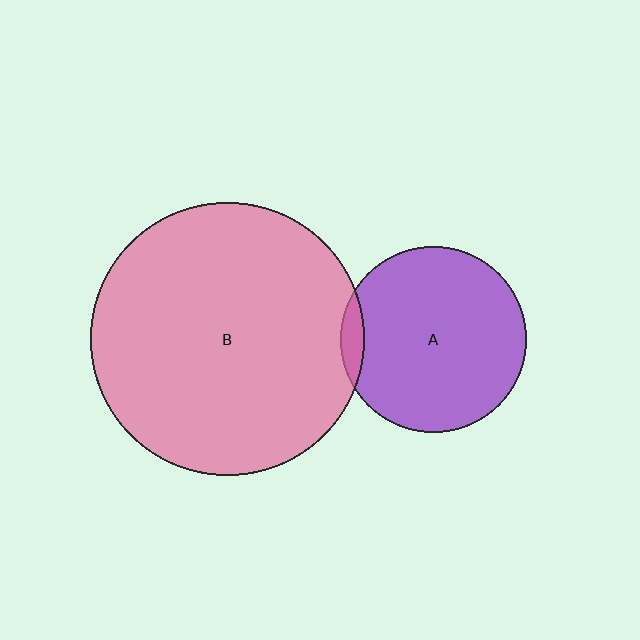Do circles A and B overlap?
Yes.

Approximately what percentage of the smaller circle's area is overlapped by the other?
Approximately 5%.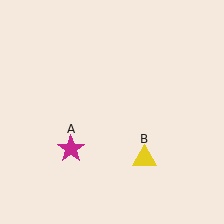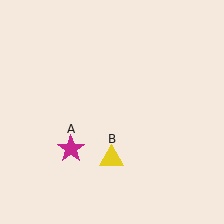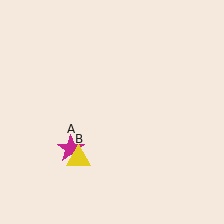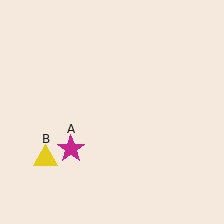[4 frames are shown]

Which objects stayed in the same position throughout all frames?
Magenta star (object A) remained stationary.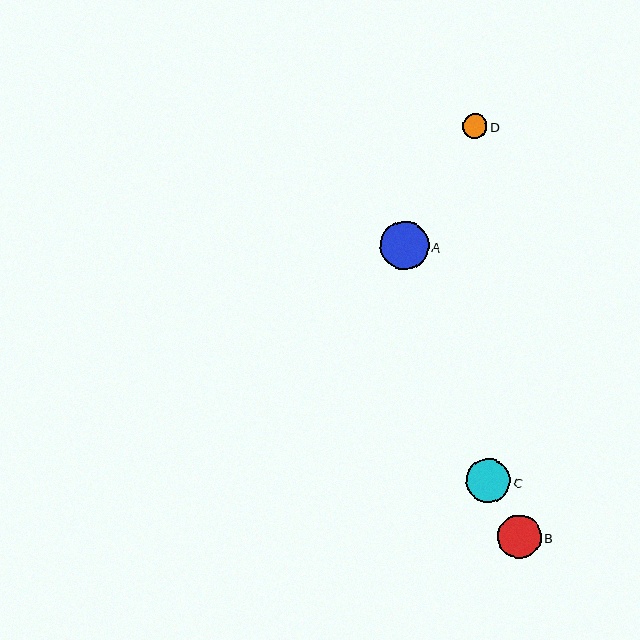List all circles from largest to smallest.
From largest to smallest: A, C, B, D.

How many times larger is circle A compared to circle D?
Circle A is approximately 2.0 times the size of circle D.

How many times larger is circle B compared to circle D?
Circle B is approximately 1.8 times the size of circle D.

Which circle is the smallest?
Circle D is the smallest with a size of approximately 24 pixels.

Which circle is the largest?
Circle A is the largest with a size of approximately 48 pixels.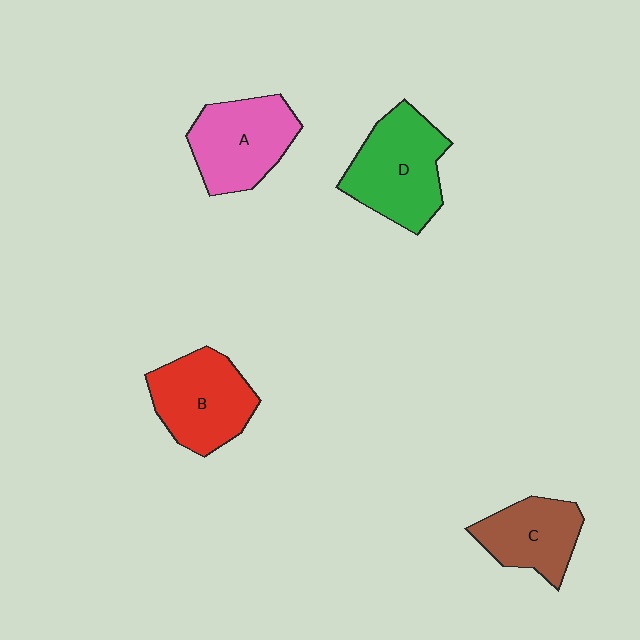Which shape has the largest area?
Shape D (green).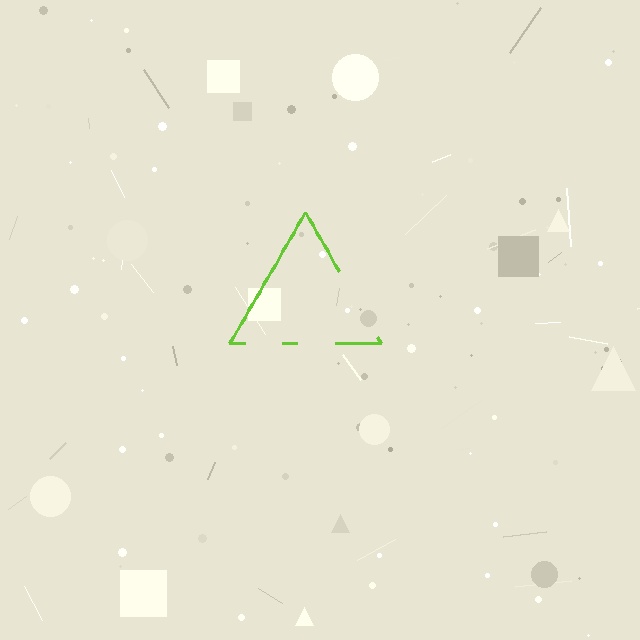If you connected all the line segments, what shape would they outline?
They would outline a triangle.